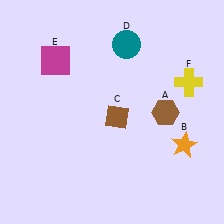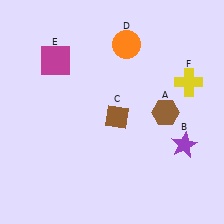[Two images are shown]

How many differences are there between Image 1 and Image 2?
There are 2 differences between the two images.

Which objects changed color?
B changed from orange to purple. D changed from teal to orange.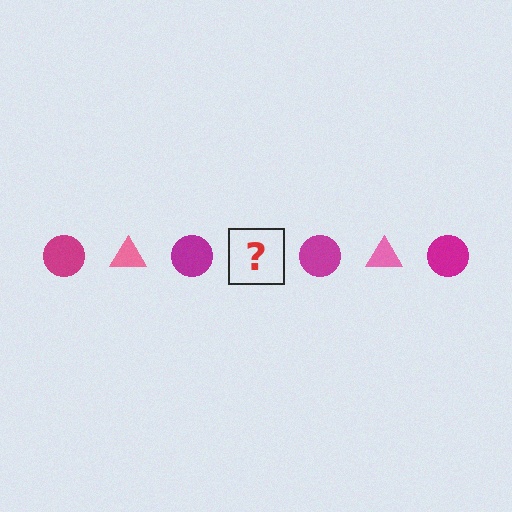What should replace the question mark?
The question mark should be replaced with a pink triangle.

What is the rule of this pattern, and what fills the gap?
The rule is that the pattern alternates between magenta circle and pink triangle. The gap should be filled with a pink triangle.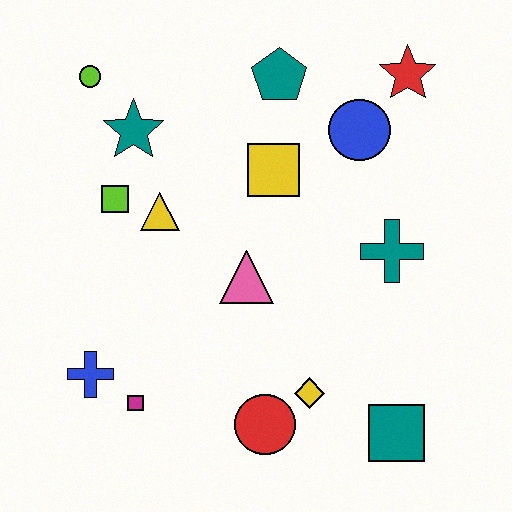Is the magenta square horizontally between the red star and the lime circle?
Yes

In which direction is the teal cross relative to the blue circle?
The teal cross is below the blue circle.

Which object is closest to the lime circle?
The teal star is closest to the lime circle.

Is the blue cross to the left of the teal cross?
Yes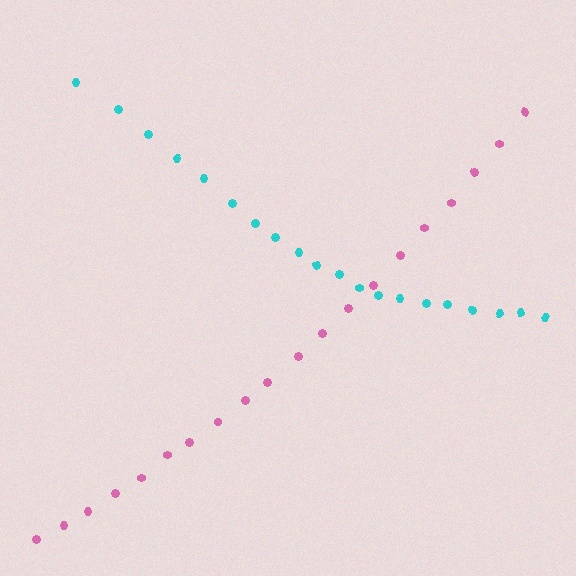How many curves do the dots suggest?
There are 2 distinct paths.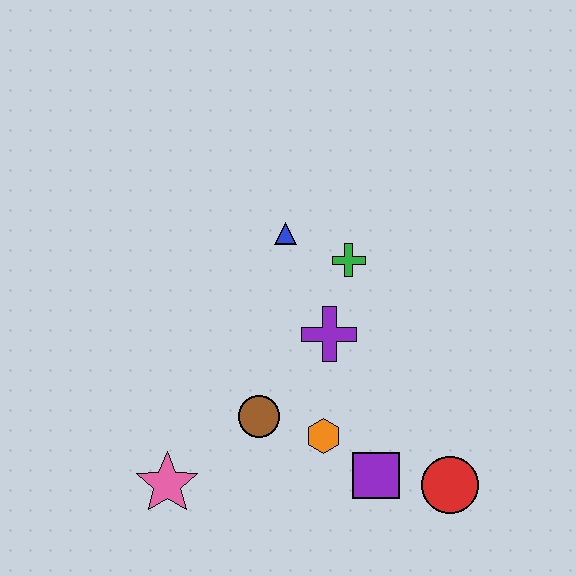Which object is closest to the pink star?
The brown circle is closest to the pink star.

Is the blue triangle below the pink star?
No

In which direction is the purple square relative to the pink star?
The purple square is to the right of the pink star.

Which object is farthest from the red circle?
The blue triangle is farthest from the red circle.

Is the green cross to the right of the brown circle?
Yes